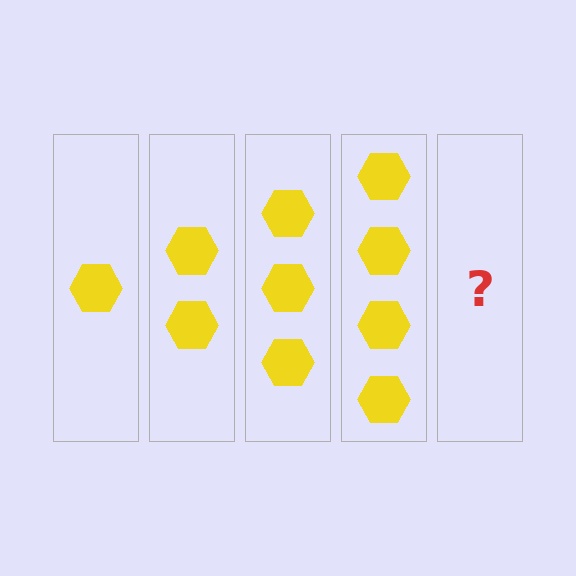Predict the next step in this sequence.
The next step is 5 hexagons.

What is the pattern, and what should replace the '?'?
The pattern is that each step adds one more hexagon. The '?' should be 5 hexagons.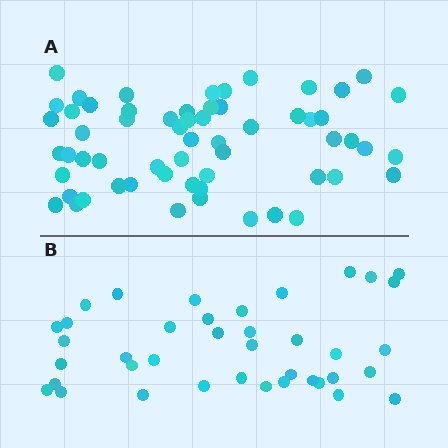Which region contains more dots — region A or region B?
Region A (the top region) has more dots.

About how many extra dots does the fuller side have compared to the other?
Region A has approximately 20 more dots than region B.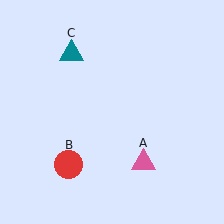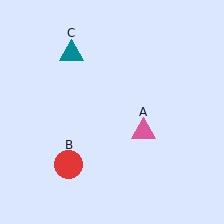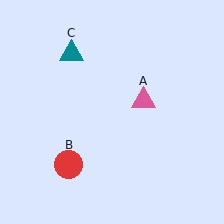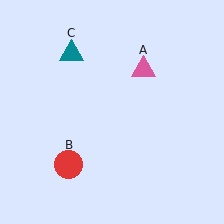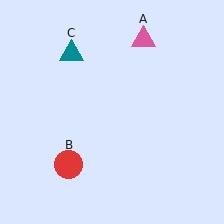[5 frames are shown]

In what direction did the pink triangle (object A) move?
The pink triangle (object A) moved up.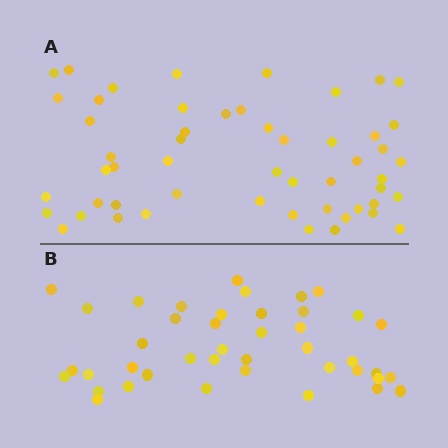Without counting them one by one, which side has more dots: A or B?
Region A (the top region) has more dots.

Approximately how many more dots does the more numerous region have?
Region A has roughly 12 or so more dots than region B.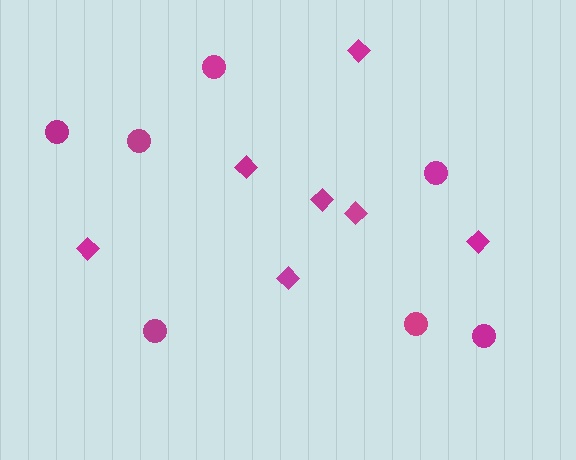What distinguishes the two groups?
There are 2 groups: one group of circles (7) and one group of diamonds (7).